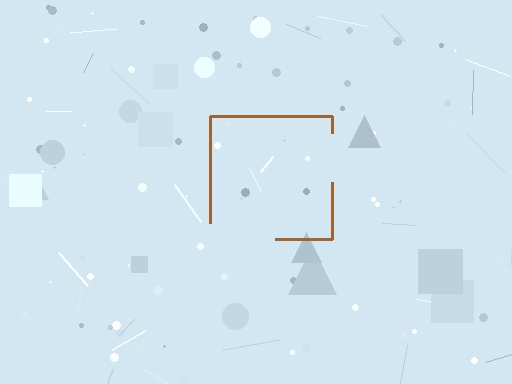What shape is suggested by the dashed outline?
The dashed outline suggests a square.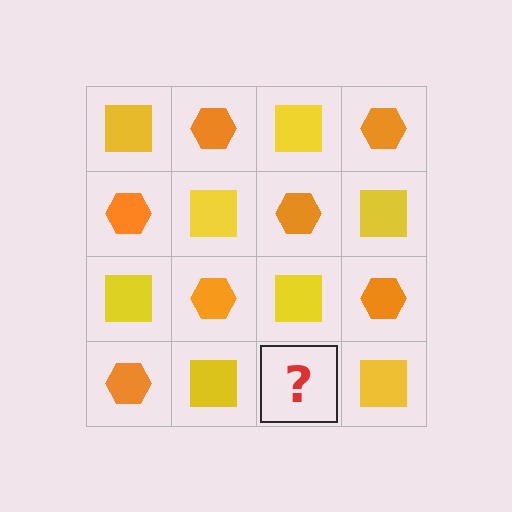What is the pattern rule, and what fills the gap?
The rule is that it alternates yellow square and orange hexagon in a checkerboard pattern. The gap should be filled with an orange hexagon.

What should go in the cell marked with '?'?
The missing cell should contain an orange hexagon.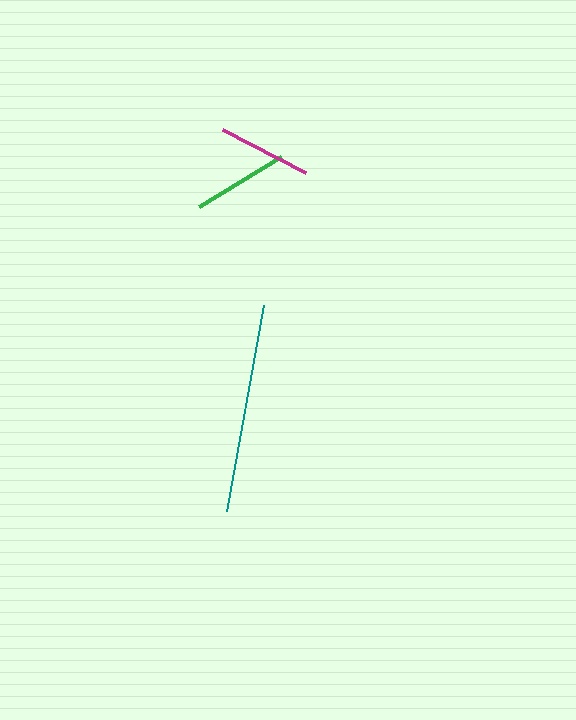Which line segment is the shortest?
The magenta line is the shortest at approximately 93 pixels.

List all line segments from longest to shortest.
From longest to shortest: teal, green, magenta.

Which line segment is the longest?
The teal line is the longest at approximately 209 pixels.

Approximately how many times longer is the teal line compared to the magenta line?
The teal line is approximately 2.2 times the length of the magenta line.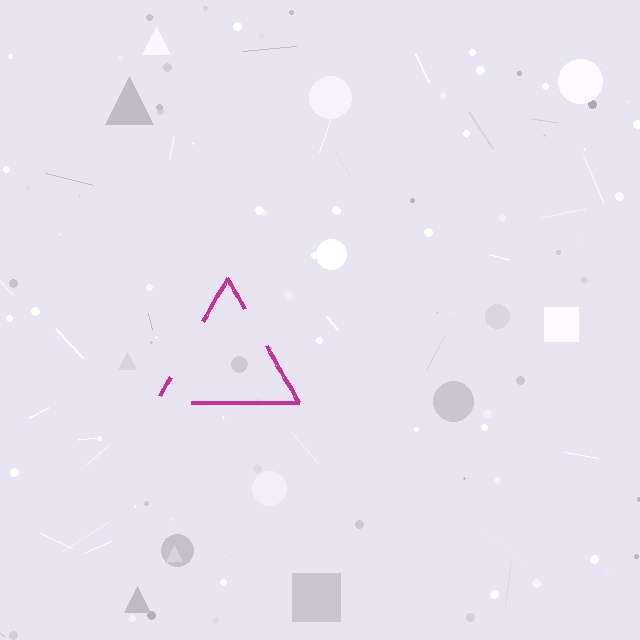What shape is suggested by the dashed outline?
The dashed outline suggests a triangle.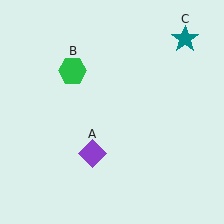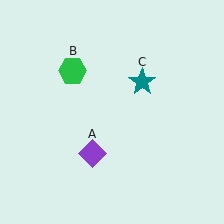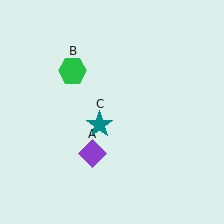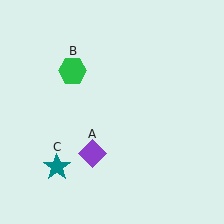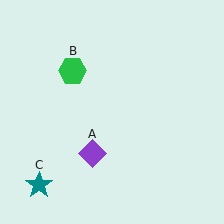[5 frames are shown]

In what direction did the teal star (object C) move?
The teal star (object C) moved down and to the left.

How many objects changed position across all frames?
1 object changed position: teal star (object C).